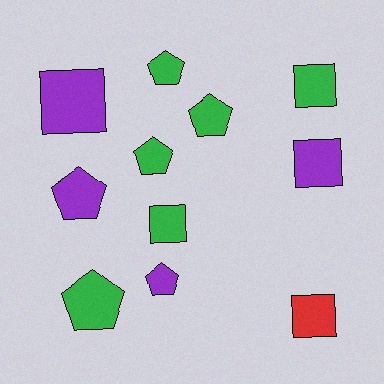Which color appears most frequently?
Green, with 6 objects.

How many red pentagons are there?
There are no red pentagons.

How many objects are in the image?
There are 11 objects.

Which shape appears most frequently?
Pentagon, with 6 objects.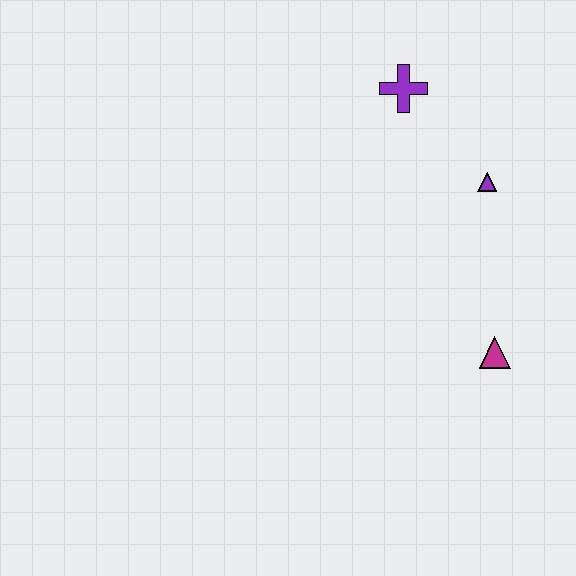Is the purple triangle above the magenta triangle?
Yes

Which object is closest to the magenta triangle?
The purple triangle is closest to the magenta triangle.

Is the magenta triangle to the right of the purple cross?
Yes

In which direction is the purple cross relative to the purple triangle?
The purple cross is above the purple triangle.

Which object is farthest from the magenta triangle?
The purple cross is farthest from the magenta triangle.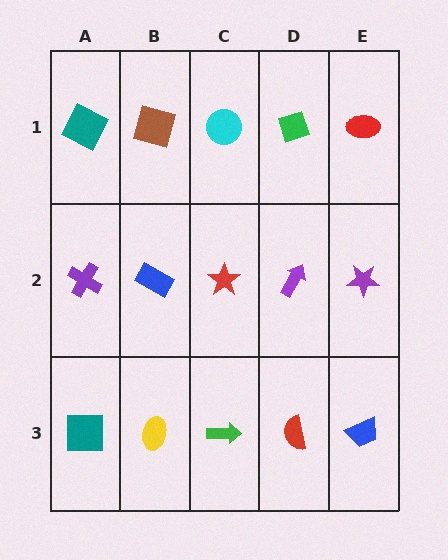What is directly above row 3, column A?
A purple cross.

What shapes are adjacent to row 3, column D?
A purple arrow (row 2, column D), a green arrow (row 3, column C), a blue trapezoid (row 3, column E).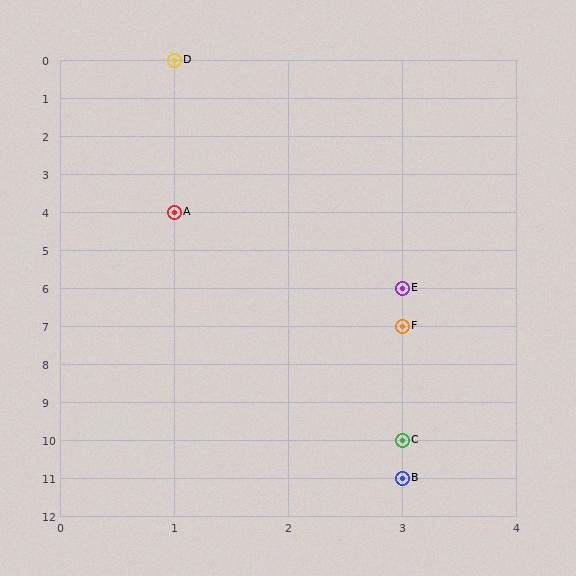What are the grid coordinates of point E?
Point E is at grid coordinates (3, 6).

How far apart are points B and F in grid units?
Points B and F are 4 rows apart.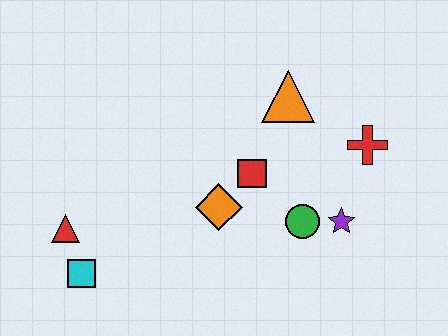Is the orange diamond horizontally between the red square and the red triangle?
Yes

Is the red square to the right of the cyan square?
Yes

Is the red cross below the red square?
No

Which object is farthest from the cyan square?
The red cross is farthest from the cyan square.